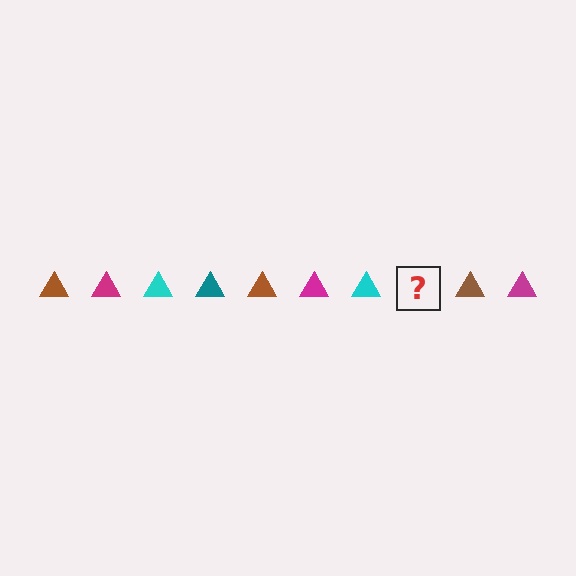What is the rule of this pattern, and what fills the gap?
The rule is that the pattern cycles through brown, magenta, cyan, teal triangles. The gap should be filled with a teal triangle.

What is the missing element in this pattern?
The missing element is a teal triangle.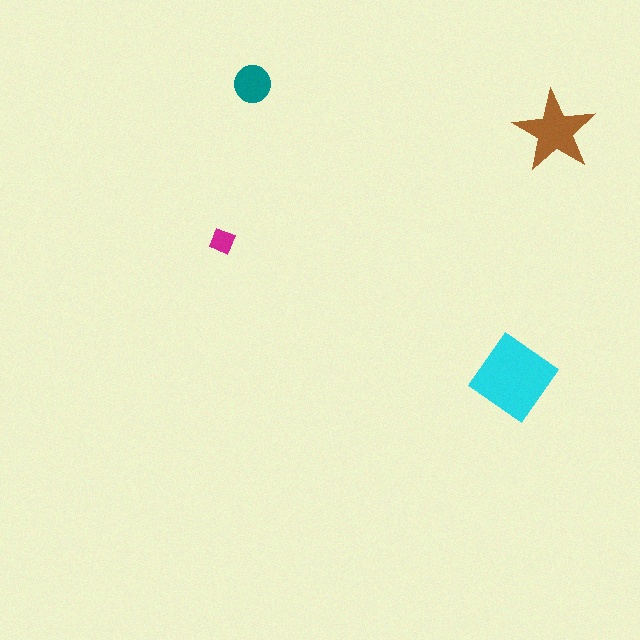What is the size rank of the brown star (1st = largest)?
2nd.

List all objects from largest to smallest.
The cyan diamond, the brown star, the teal circle, the magenta diamond.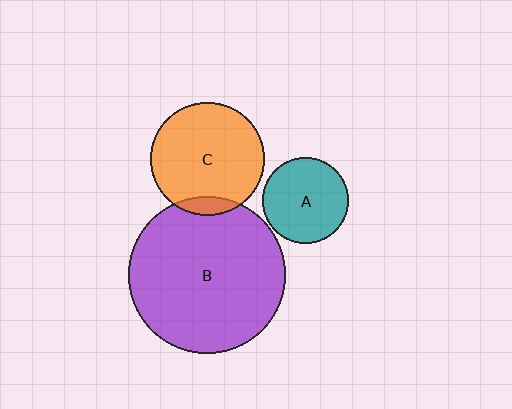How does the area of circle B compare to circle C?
Approximately 1.9 times.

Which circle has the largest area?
Circle B (purple).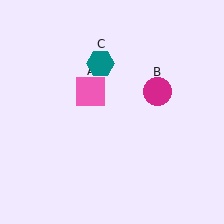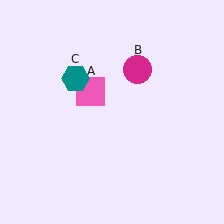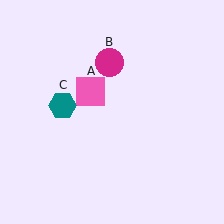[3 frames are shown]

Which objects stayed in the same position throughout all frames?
Pink square (object A) remained stationary.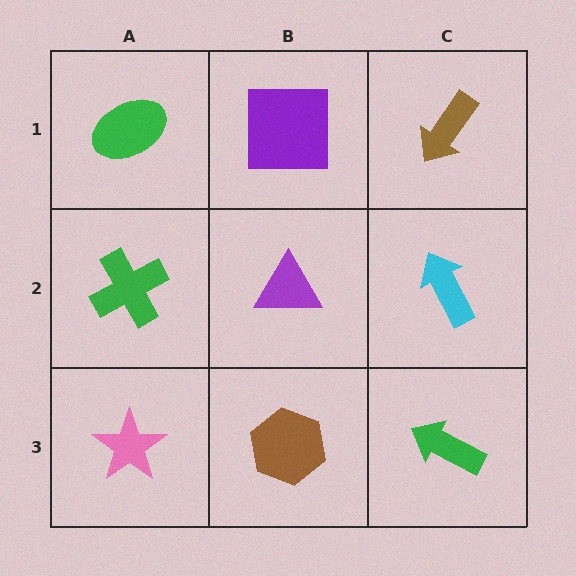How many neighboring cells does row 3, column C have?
2.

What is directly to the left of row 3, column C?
A brown hexagon.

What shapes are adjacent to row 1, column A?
A green cross (row 2, column A), a purple square (row 1, column B).